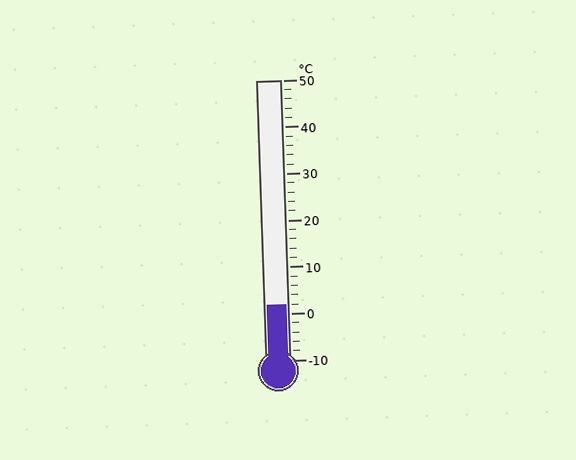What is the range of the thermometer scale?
The thermometer scale ranges from -10°C to 50°C.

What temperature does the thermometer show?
The thermometer shows approximately 2°C.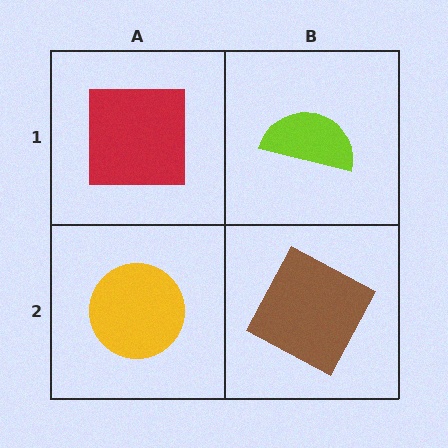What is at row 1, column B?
A lime semicircle.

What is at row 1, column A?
A red square.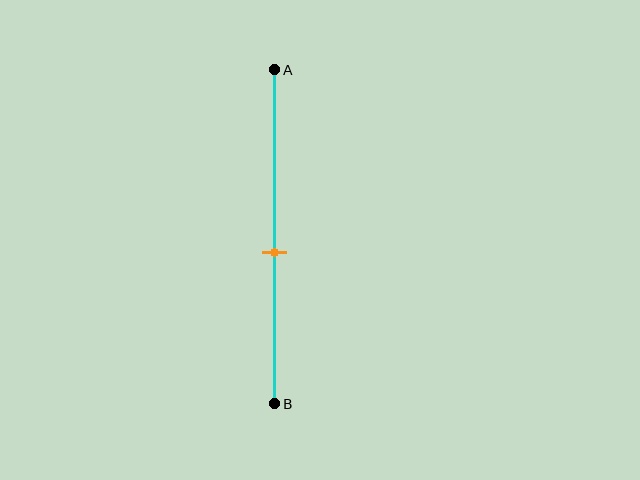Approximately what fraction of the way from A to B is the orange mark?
The orange mark is approximately 55% of the way from A to B.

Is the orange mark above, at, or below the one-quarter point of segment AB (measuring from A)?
The orange mark is below the one-quarter point of segment AB.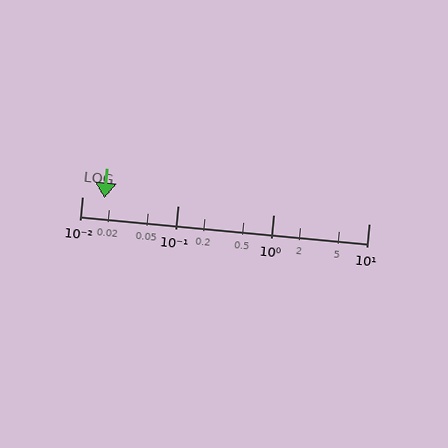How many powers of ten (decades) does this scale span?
The scale spans 3 decades, from 0.01 to 10.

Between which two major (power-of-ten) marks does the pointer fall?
The pointer is between 0.01 and 0.1.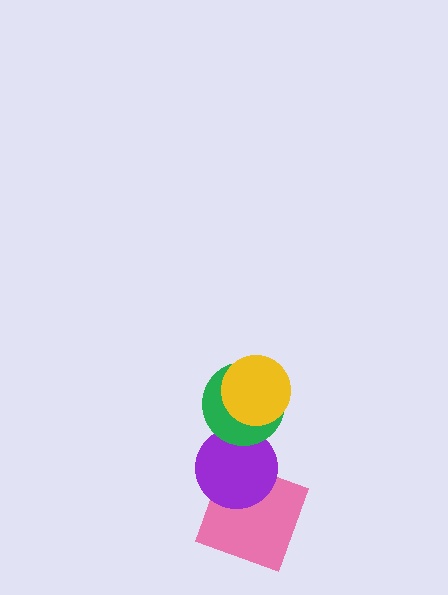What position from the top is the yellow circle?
The yellow circle is 1st from the top.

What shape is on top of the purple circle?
The green circle is on top of the purple circle.